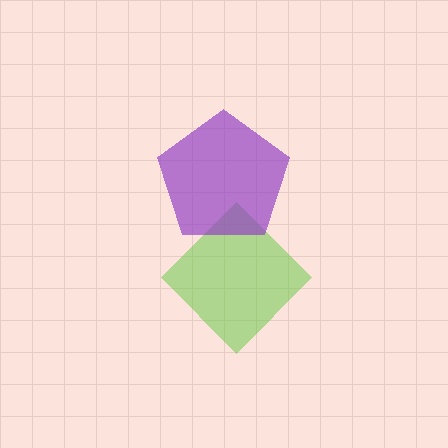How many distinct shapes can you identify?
There are 2 distinct shapes: a lime diamond, a purple pentagon.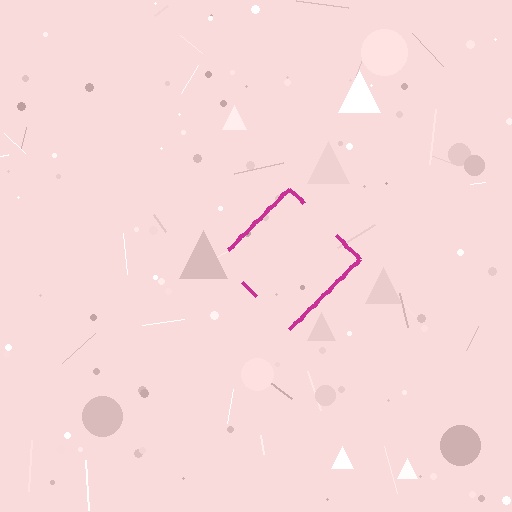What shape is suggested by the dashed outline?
The dashed outline suggests a diamond.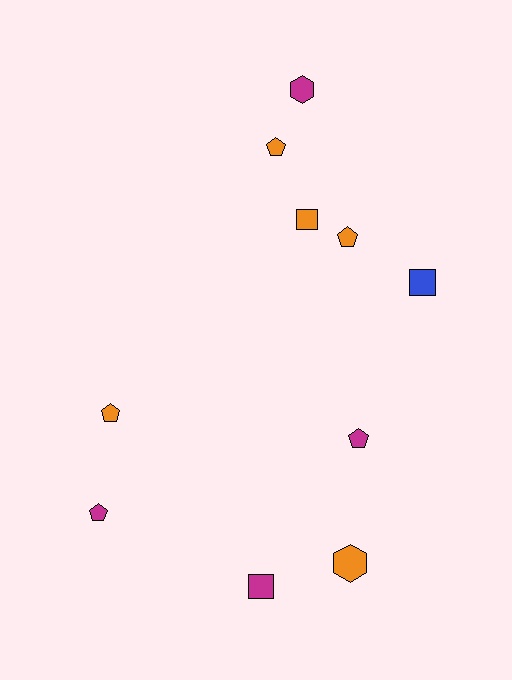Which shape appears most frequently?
Pentagon, with 5 objects.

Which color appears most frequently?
Orange, with 5 objects.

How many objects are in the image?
There are 10 objects.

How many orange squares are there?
There is 1 orange square.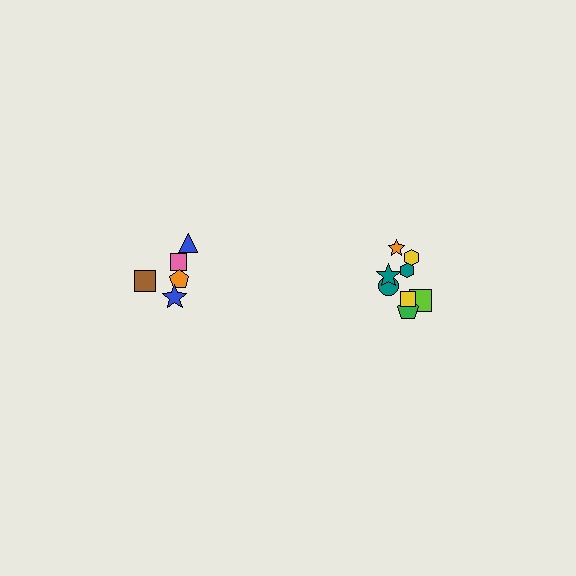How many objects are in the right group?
There are 8 objects.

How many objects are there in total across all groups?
There are 13 objects.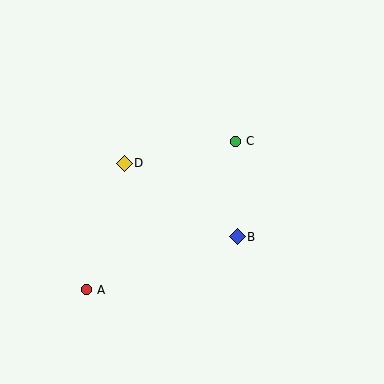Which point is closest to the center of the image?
Point B at (237, 237) is closest to the center.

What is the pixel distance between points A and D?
The distance between A and D is 132 pixels.